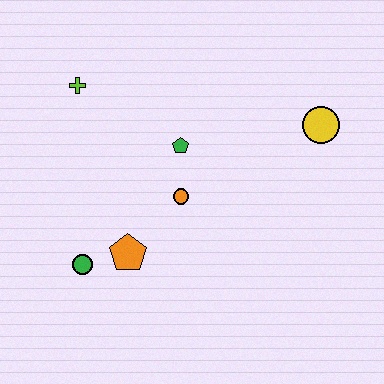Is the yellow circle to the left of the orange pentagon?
No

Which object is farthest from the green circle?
The yellow circle is farthest from the green circle.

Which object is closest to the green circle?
The orange pentagon is closest to the green circle.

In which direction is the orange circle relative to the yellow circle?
The orange circle is to the left of the yellow circle.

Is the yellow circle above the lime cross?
No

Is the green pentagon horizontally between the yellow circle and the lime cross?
Yes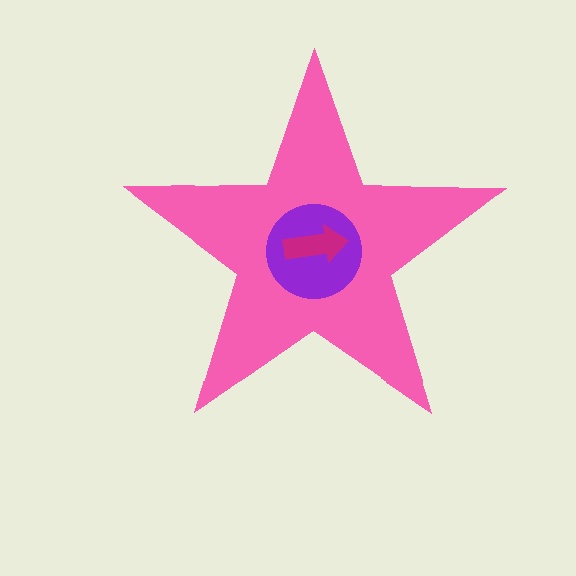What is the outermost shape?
The pink star.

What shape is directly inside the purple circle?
The magenta arrow.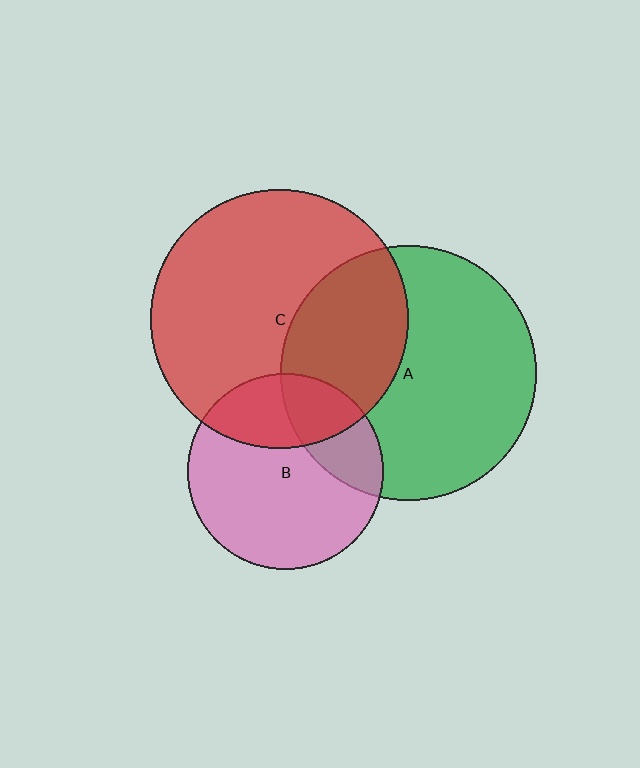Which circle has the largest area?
Circle C (red).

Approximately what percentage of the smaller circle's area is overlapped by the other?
Approximately 30%.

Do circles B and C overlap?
Yes.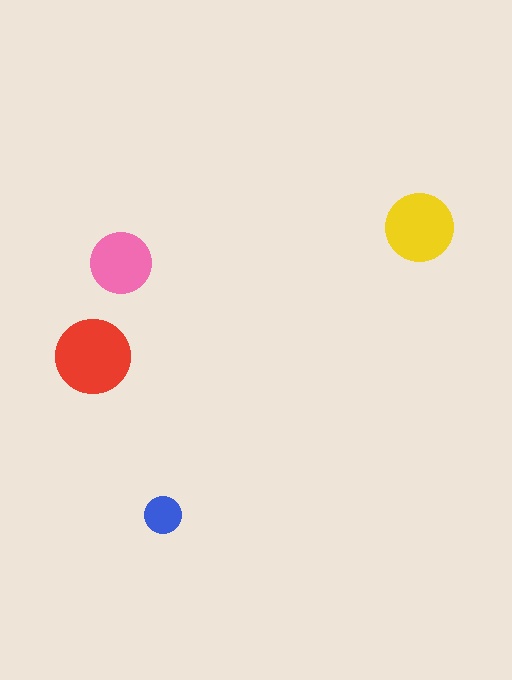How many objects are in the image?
There are 4 objects in the image.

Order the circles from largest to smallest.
the red one, the yellow one, the pink one, the blue one.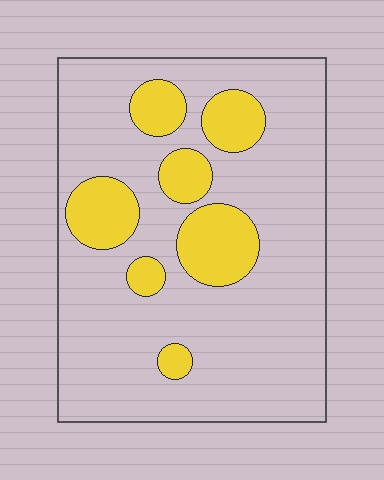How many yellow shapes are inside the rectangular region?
7.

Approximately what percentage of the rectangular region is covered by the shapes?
Approximately 20%.